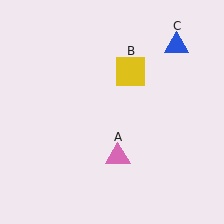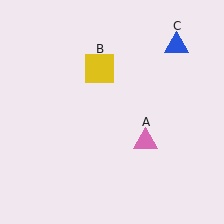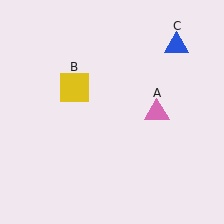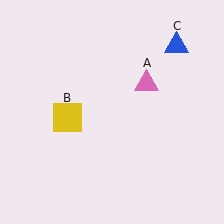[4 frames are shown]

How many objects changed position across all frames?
2 objects changed position: pink triangle (object A), yellow square (object B).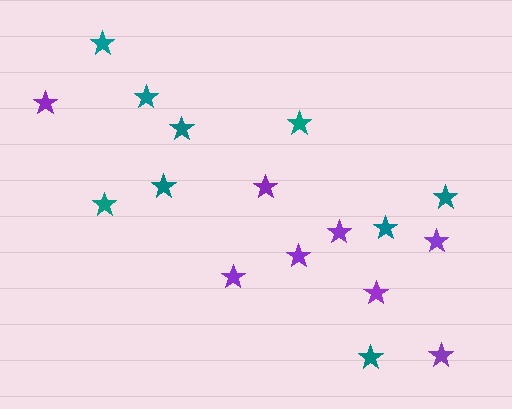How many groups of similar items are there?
There are 2 groups: one group of purple stars (8) and one group of teal stars (9).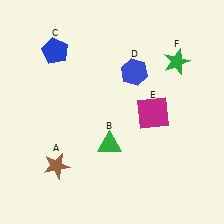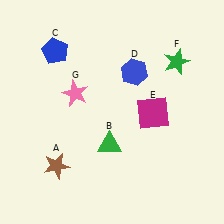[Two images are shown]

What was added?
A pink star (G) was added in Image 2.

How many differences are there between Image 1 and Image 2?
There is 1 difference between the two images.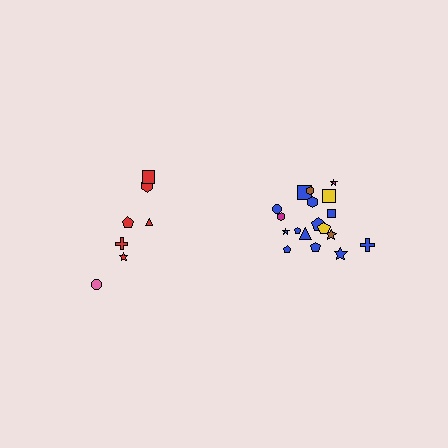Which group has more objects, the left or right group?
The right group.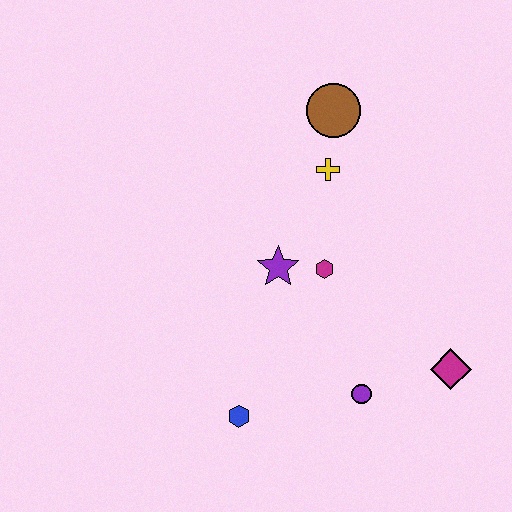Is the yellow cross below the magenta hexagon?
No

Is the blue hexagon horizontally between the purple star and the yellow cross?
No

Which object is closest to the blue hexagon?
The purple circle is closest to the blue hexagon.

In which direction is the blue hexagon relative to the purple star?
The blue hexagon is below the purple star.